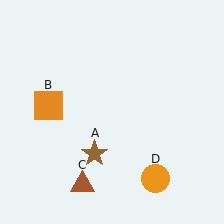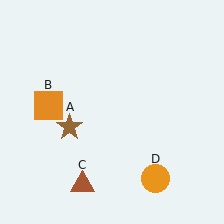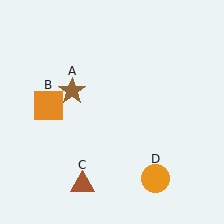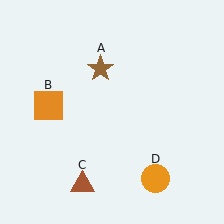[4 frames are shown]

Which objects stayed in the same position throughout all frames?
Orange square (object B) and brown triangle (object C) and orange circle (object D) remained stationary.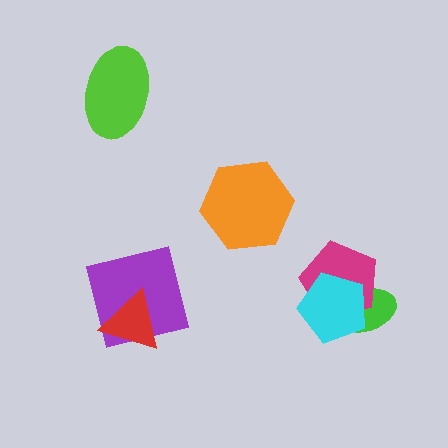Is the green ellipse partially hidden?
Yes, it is partially covered by another shape.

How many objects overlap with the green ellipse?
2 objects overlap with the green ellipse.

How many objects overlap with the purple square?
1 object overlaps with the purple square.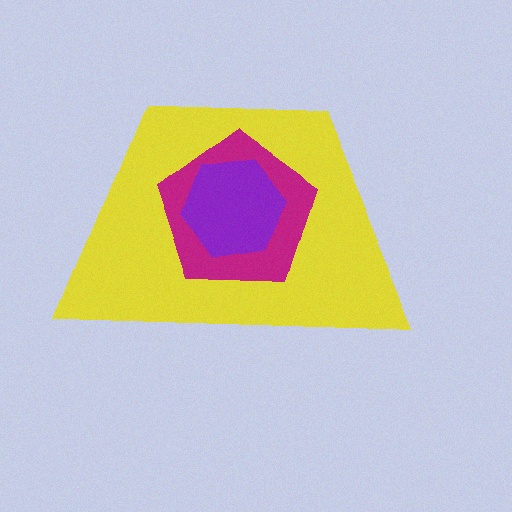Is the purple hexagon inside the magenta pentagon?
Yes.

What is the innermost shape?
The purple hexagon.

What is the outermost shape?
The yellow trapezoid.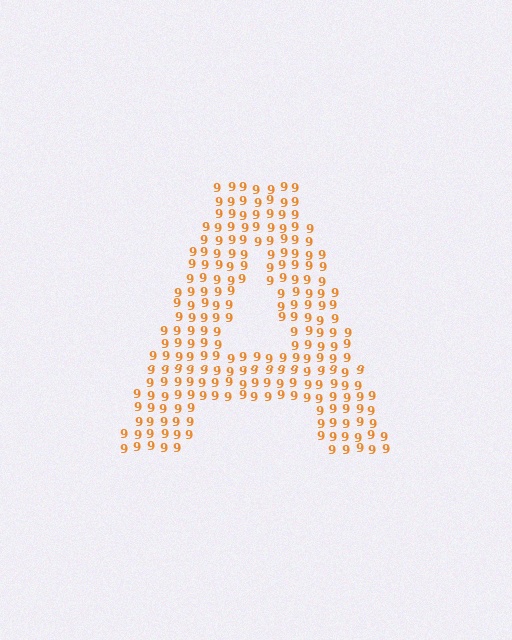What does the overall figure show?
The overall figure shows the letter A.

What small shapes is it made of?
It is made of small digit 9's.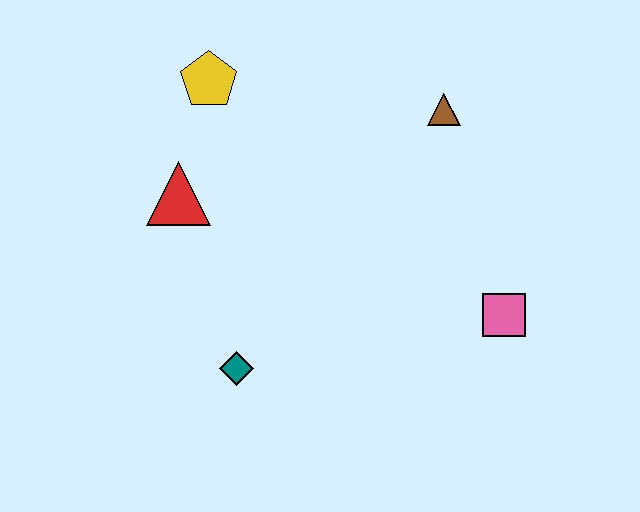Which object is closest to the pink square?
The brown triangle is closest to the pink square.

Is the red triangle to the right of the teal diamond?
No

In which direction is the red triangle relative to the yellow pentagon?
The red triangle is below the yellow pentagon.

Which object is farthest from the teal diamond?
The brown triangle is farthest from the teal diamond.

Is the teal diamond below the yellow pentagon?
Yes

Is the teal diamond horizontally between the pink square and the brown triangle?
No